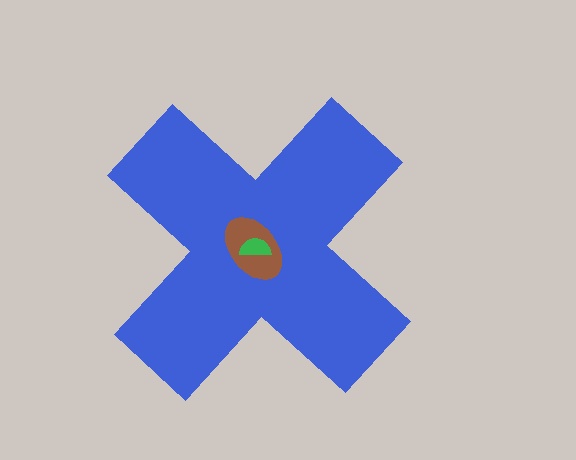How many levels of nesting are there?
3.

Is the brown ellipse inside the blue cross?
Yes.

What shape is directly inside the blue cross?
The brown ellipse.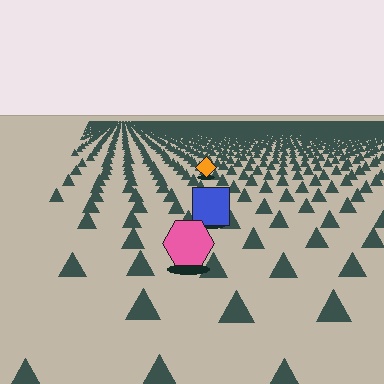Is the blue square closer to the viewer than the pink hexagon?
No. The pink hexagon is closer — you can tell from the texture gradient: the ground texture is coarser near it.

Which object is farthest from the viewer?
The orange diamond is farthest from the viewer. It appears smaller and the ground texture around it is denser.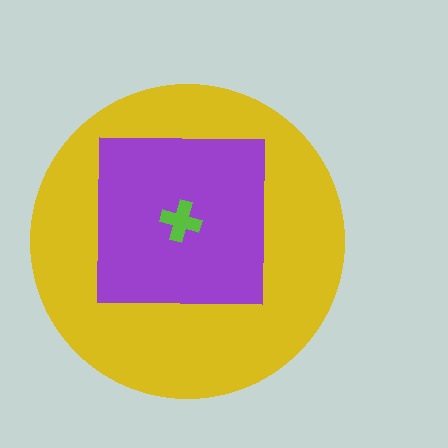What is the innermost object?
The lime cross.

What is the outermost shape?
The yellow circle.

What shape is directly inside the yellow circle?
The purple square.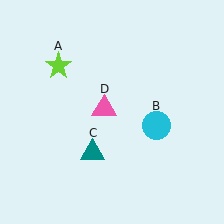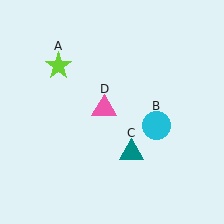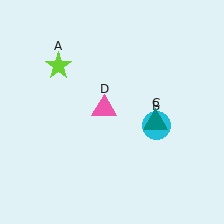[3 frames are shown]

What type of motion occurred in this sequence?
The teal triangle (object C) rotated counterclockwise around the center of the scene.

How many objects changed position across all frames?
1 object changed position: teal triangle (object C).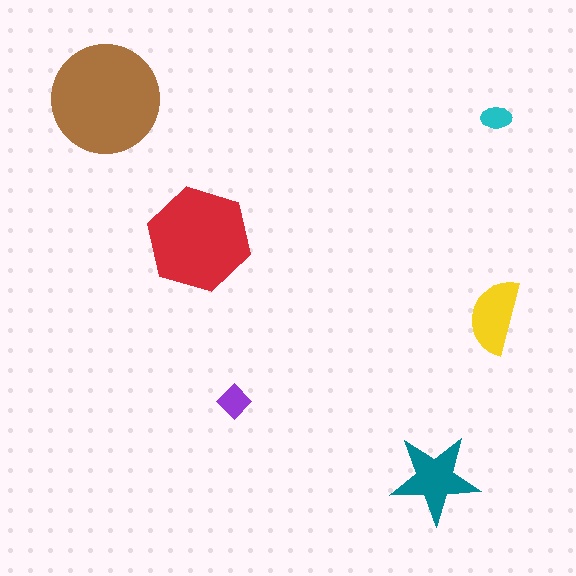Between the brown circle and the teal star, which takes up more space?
The brown circle.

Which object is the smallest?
The cyan ellipse.